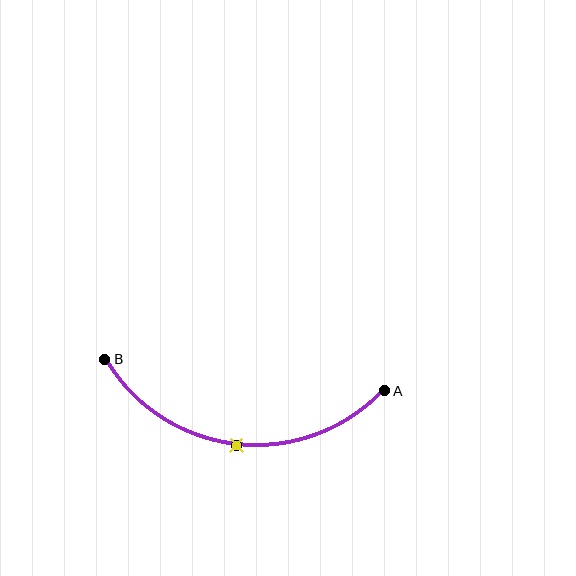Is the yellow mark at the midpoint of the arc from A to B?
Yes. The yellow mark lies on the arc at equal arc-length from both A and B — it is the arc midpoint.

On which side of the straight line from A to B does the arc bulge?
The arc bulges below the straight line connecting A and B.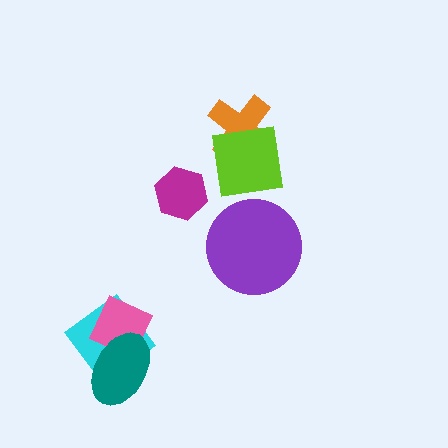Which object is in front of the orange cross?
The lime square is in front of the orange cross.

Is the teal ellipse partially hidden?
No, no other shape covers it.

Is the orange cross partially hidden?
Yes, it is partially covered by another shape.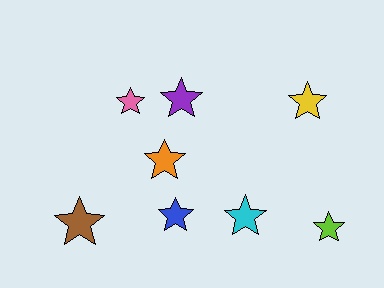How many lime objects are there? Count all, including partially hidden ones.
There is 1 lime object.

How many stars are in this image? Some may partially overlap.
There are 8 stars.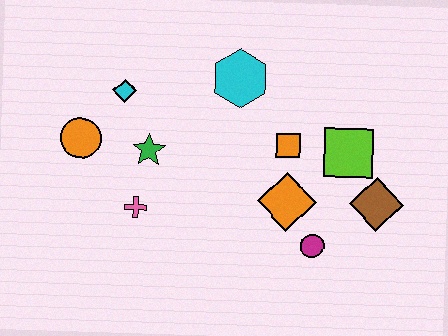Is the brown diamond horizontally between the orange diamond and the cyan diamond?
No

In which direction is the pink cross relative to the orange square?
The pink cross is to the left of the orange square.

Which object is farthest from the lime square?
The orange circle is farthest from the lime square.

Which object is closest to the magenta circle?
The orange diamond is closest to the magenta circle.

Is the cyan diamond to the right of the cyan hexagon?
No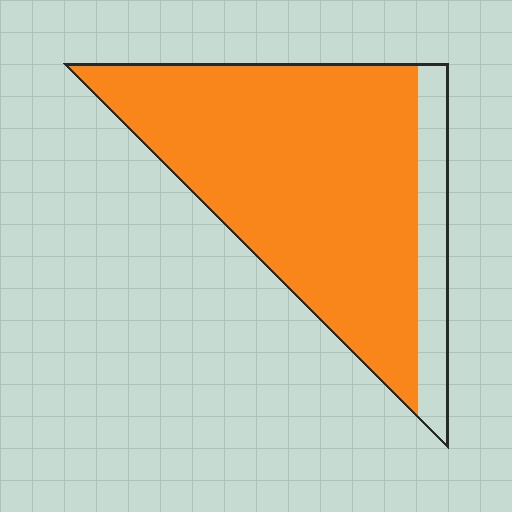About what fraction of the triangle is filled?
About five sixths (5/6).